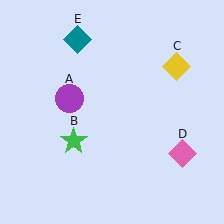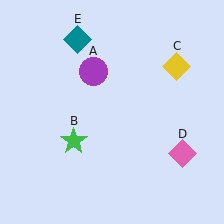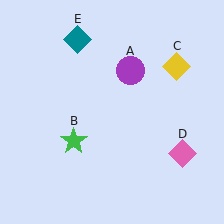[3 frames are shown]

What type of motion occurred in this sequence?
The purple circle (object A) rotated clockwise around the center of the scene.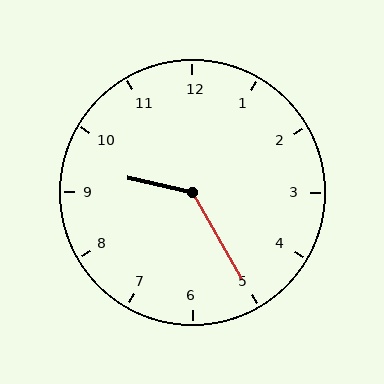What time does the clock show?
9:25.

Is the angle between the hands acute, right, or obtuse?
It is obtuse.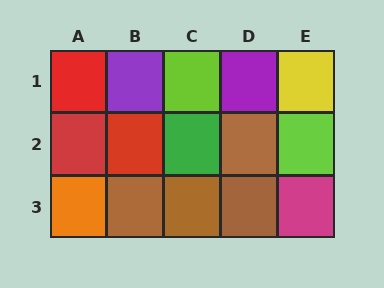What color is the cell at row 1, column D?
Purple.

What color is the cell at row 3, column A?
Orange.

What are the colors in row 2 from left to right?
Red, red, green, brown, lime.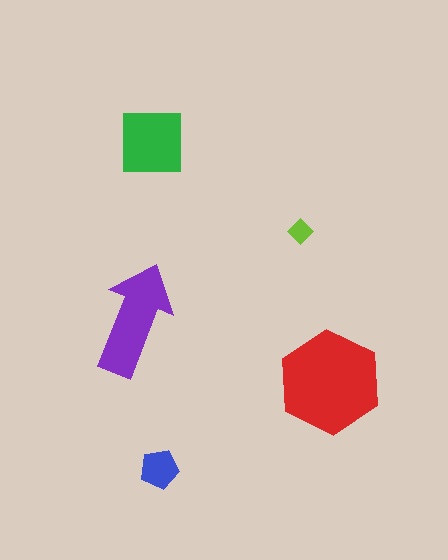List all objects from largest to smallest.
The red hexagon, the purple arrow, the green square, the blue pentagon, the lime diamond.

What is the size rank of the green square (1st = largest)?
3rd.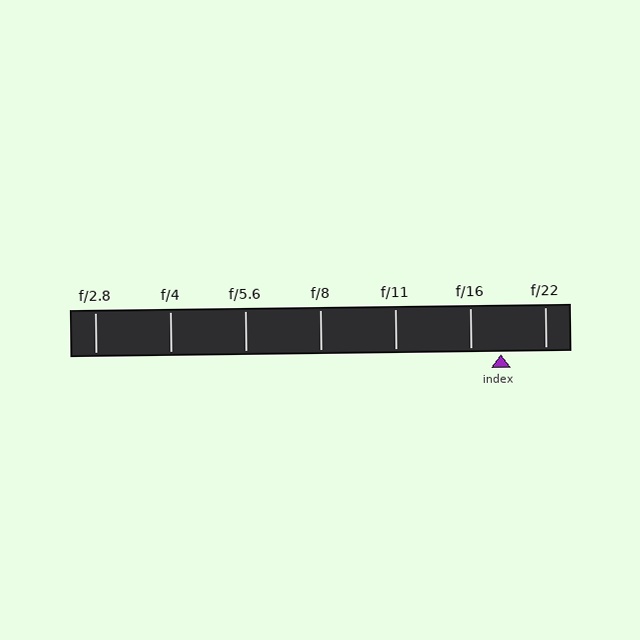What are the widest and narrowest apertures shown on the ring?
The widest aperture shown is f/2.8 and the narrowest is f/22.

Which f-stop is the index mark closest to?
The index mark is closest to f/16.